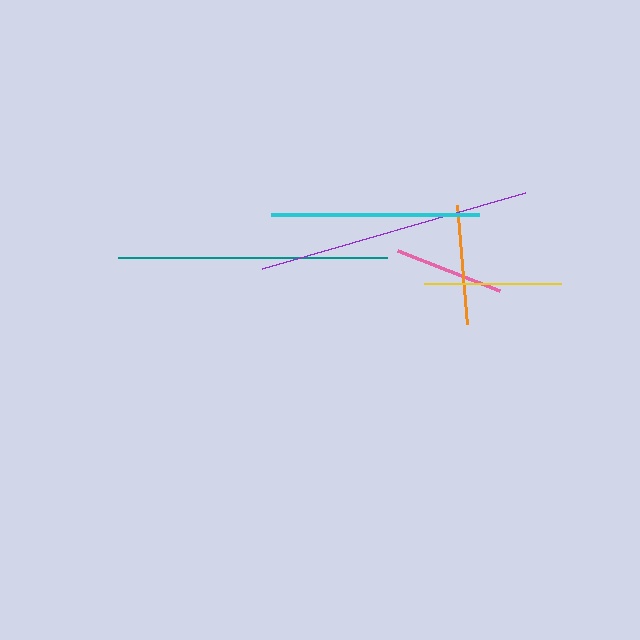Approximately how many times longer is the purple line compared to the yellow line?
The purple line is approximately 2.0 times the length of the yellow line.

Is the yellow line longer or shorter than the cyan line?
The cyan line is longer than the yellow line.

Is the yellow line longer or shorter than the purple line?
The purple line is longer than the yellow line.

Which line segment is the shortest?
The pink line is the shortest at approximately 109 pixels.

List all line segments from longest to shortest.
From longest to shortest: purple, teal, cyan, yellow, orange, pink.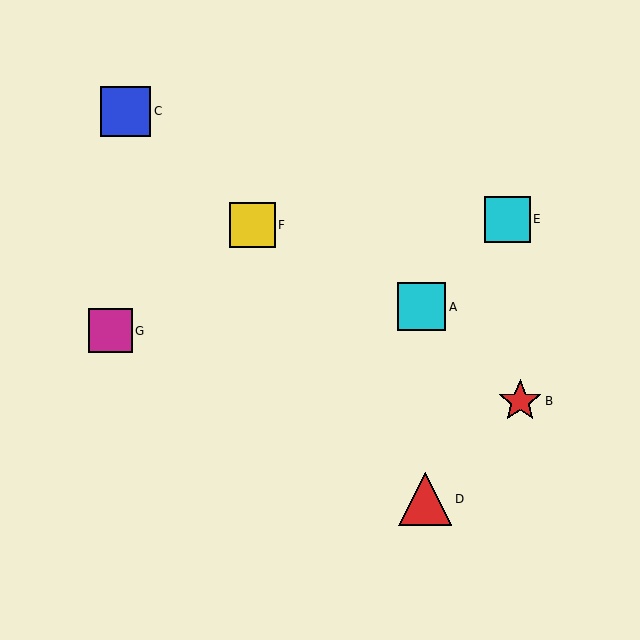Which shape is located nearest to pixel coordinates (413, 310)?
The cyan square (labeled A) at (421, 307) is nearest to that location.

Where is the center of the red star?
The center of the red star is at (520, 401).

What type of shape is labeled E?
Shape E is a cyan square.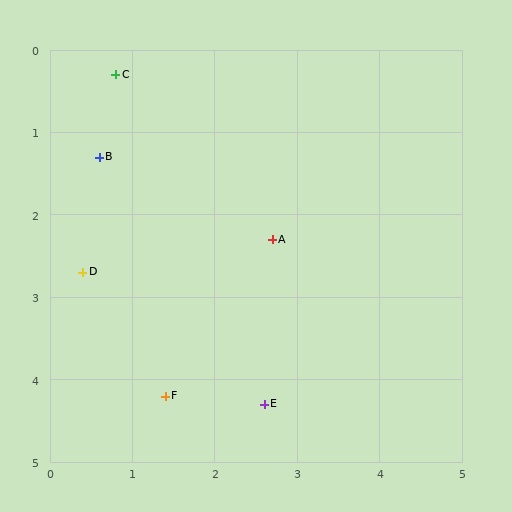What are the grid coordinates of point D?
Point D is at approximately (0.4, 2.7).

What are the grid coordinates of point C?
Point C is at approximately (0.8, 0.3).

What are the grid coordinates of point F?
Point F is at approximately (1.4, 4.2).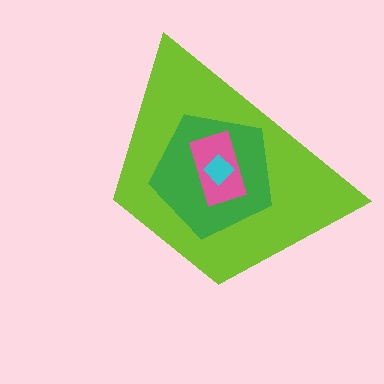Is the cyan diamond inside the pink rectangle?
Yes.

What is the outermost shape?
The lime trapezoid.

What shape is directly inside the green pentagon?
The pink rectangle.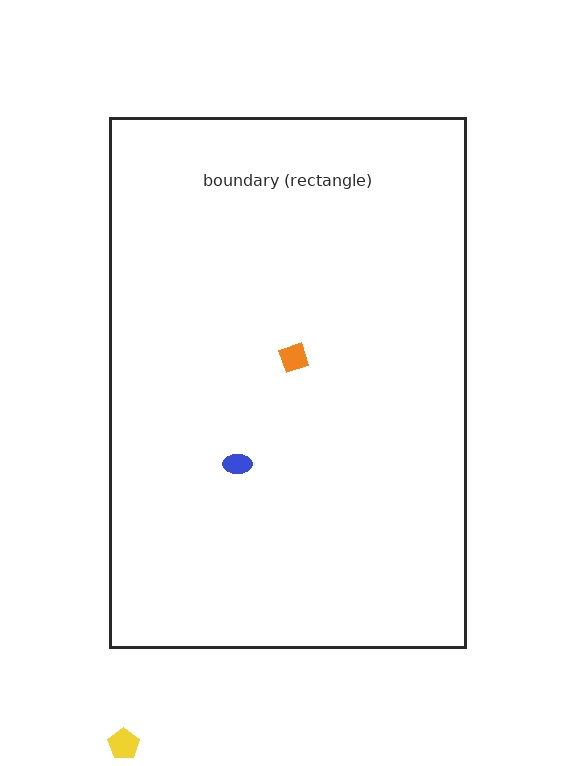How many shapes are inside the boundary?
2 inside, 1 outside.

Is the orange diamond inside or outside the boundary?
Inside.